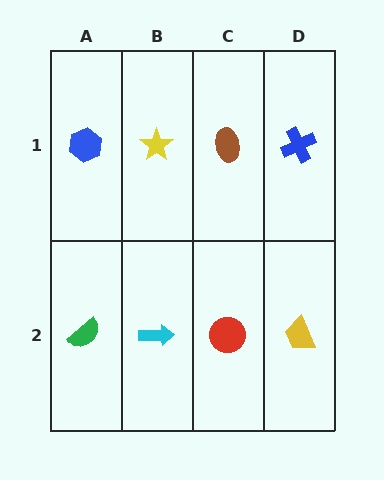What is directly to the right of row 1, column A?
A yellow star.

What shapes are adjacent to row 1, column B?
A cyan arrow (row 2, column B), a blue hexagon (row 1, column A), a brown ellipse (row 1, column C).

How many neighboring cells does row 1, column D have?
2.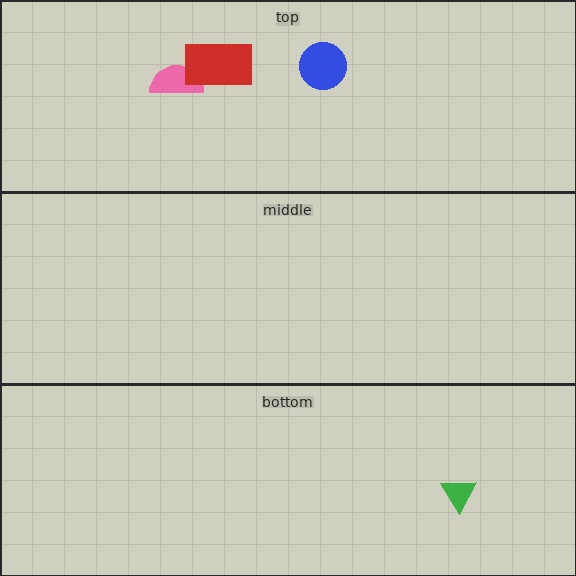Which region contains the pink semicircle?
The top region.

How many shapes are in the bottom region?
1.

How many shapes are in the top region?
3.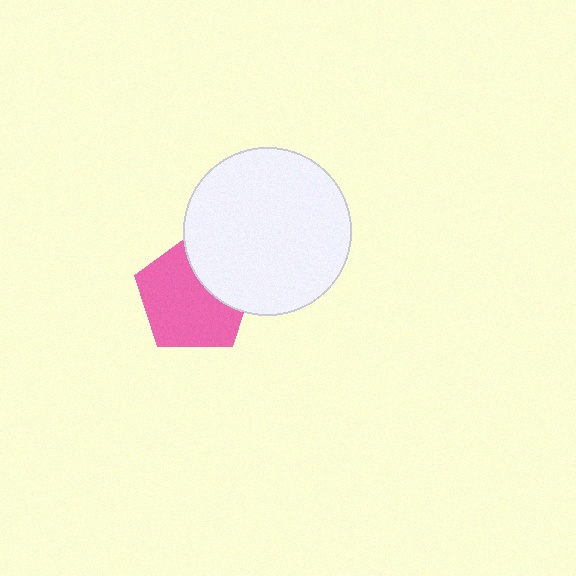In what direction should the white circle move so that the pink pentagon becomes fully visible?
The white circle should move toward the upper-right. That is the shortest direction to clear the overlap and leave the pink pentagon fully visible.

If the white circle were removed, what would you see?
You would see the complete pink pentagon.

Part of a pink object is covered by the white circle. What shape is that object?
It is a pentagon.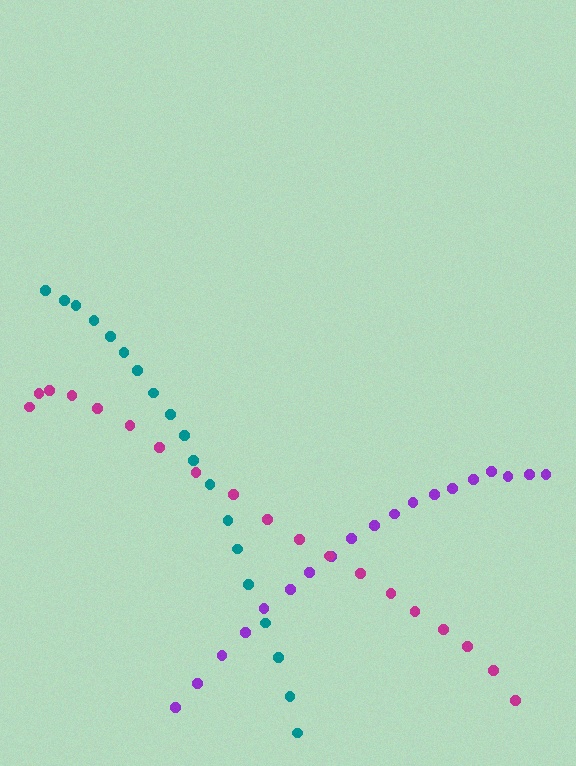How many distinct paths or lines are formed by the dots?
There are 3 distinct paths.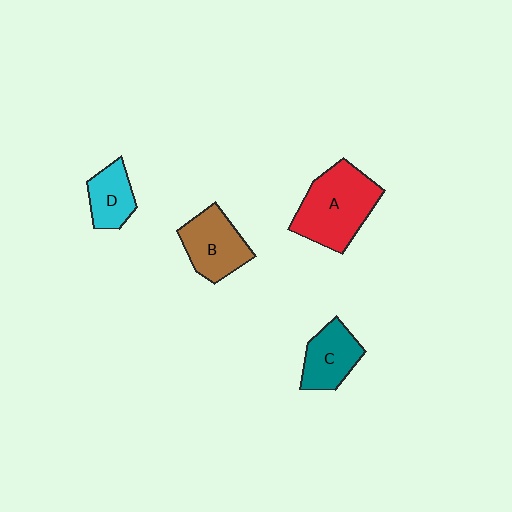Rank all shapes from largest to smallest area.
From largest to smallest: A (red), B (brown), C (teal), D (cyan).